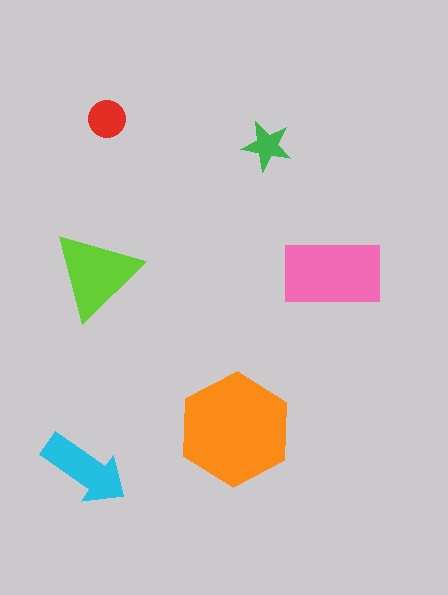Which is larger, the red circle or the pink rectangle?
The pink rectangle.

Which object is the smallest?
The green star.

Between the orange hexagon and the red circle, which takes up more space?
The orange hexagon.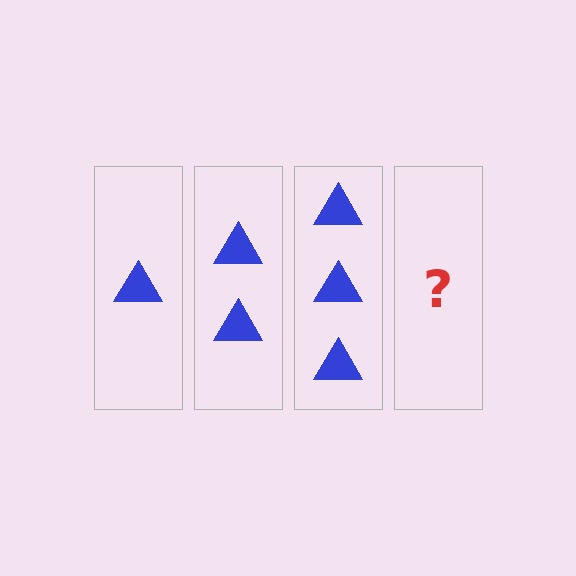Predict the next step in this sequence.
The next step is 4 triangles.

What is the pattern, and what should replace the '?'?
The pattern is that each step adds one more triangle. The '?' should be 4 triangles.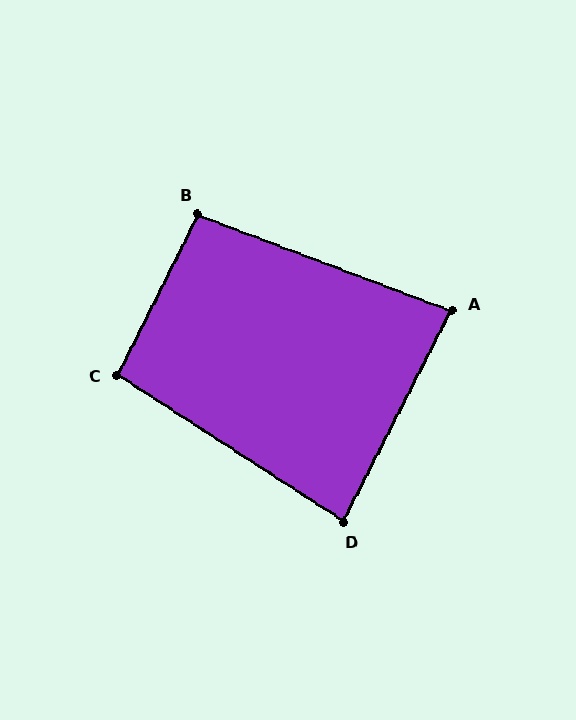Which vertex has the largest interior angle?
C, at approximately 96 degrees.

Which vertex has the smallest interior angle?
A, at approximately 84 degrees.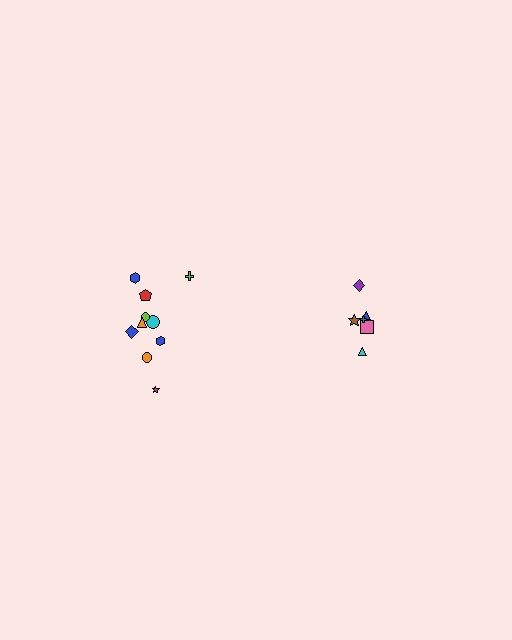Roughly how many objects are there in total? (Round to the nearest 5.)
Roughly 15 objects in total.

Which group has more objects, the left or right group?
The left group.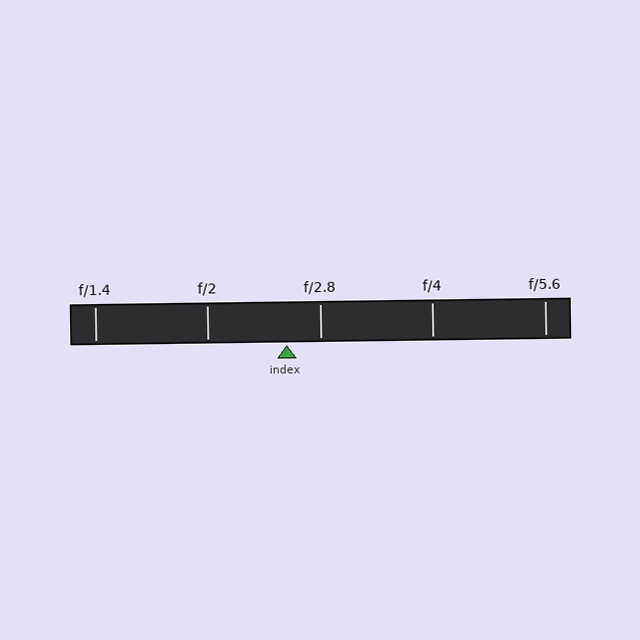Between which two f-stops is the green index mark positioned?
The index mark is between f/2 and f/2.8.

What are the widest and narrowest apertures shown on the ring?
The widest aperture shown is f/1.4 and the narrowest is f/5.6.